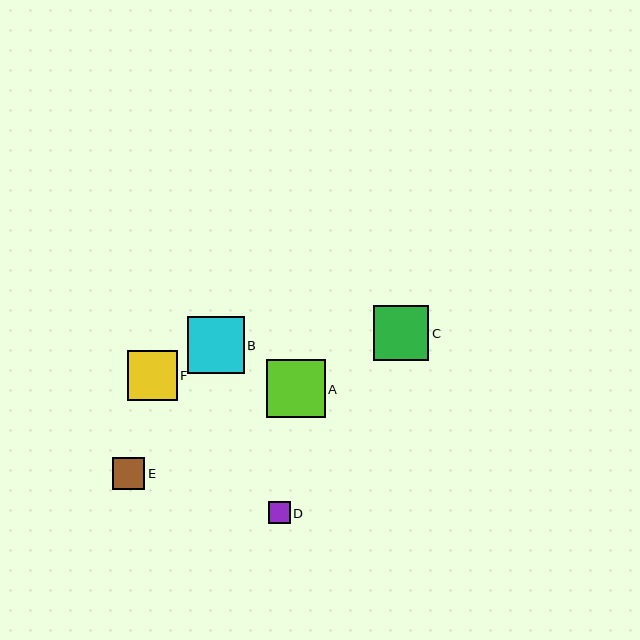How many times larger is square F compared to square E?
Square F is approximately 1.5 times the size of square E.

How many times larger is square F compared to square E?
Square F is approximately 1.5 times the size of square E.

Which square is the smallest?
Square D is the smallest with a size of approximately 21 pixels.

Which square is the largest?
Square A is the largest with a size of approximately 58 pixels.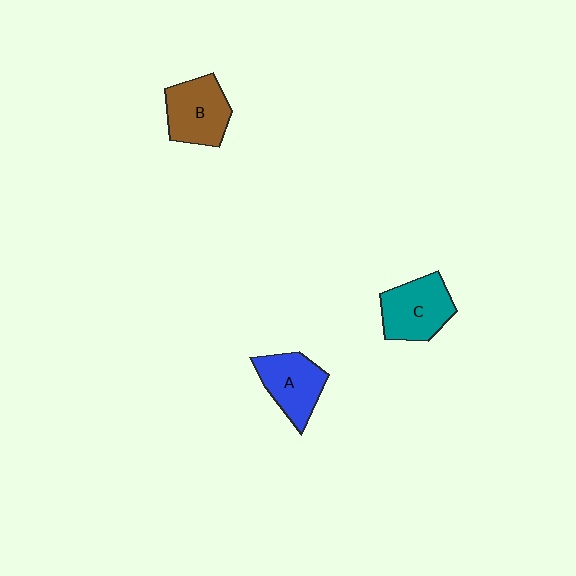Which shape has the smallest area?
Shape A (blue).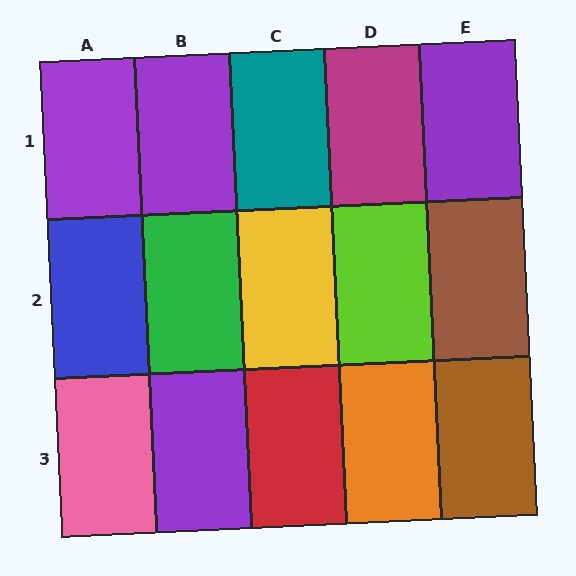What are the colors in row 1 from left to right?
Purple, purple, teal, magenta, purple.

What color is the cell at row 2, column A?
Blue.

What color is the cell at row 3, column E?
Brown.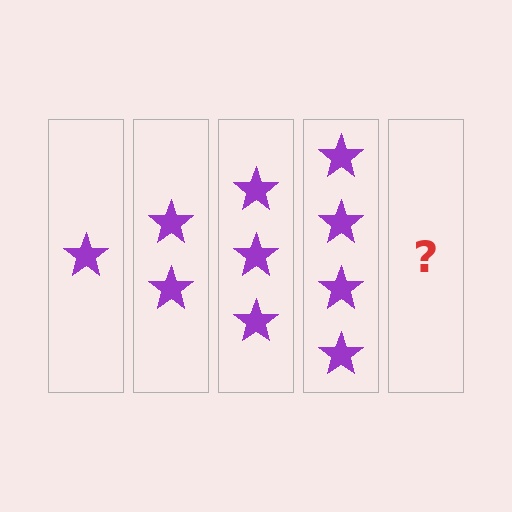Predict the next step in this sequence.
The next step is 5 stars.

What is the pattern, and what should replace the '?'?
The pattern is that each step adds one more star. The '?' should be 5 stars.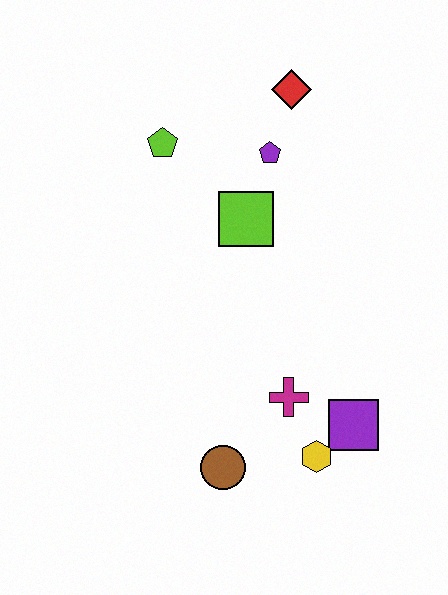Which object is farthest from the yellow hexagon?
The red diamond is farthest from the yellow hexagon.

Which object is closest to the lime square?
The purple pentagon is closest to the lime square.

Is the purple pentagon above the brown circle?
Yes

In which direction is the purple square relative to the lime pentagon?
The purple square is below the lime pentagon.